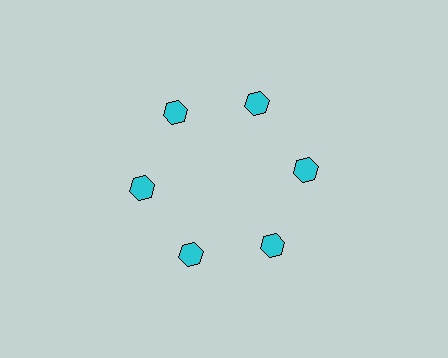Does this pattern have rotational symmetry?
Yes, this pattern has 6-fold rotational symmetry. It looks the same after rotating 60 degrees around the center.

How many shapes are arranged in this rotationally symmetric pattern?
There are 6 shapes, arranged in 6 groups of 1.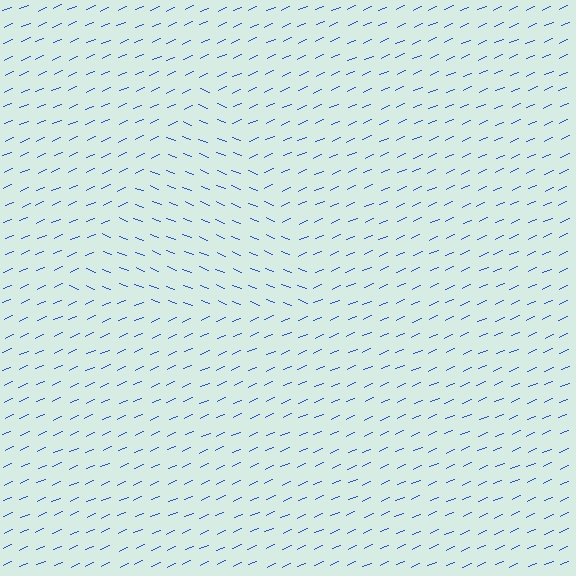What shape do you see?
I see a triangle.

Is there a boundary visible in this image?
Yes, there is a texture boundary formed by a change in line orientation.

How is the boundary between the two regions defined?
The boundary is defined purely by a change in line orientation (approximately 45 degrees difference). All lines are the same color and thickness.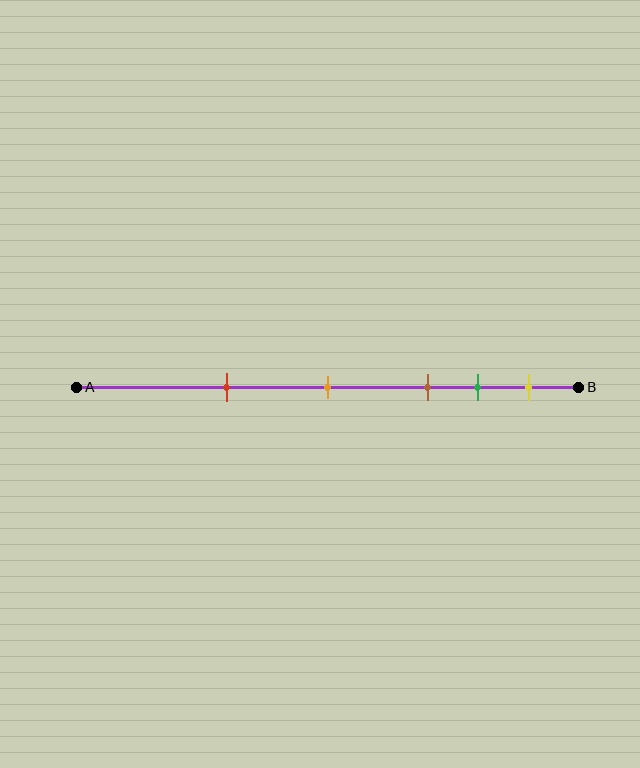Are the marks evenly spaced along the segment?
No, the marks are not evenly spaced.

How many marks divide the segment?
There are 5 marks dividing the segment.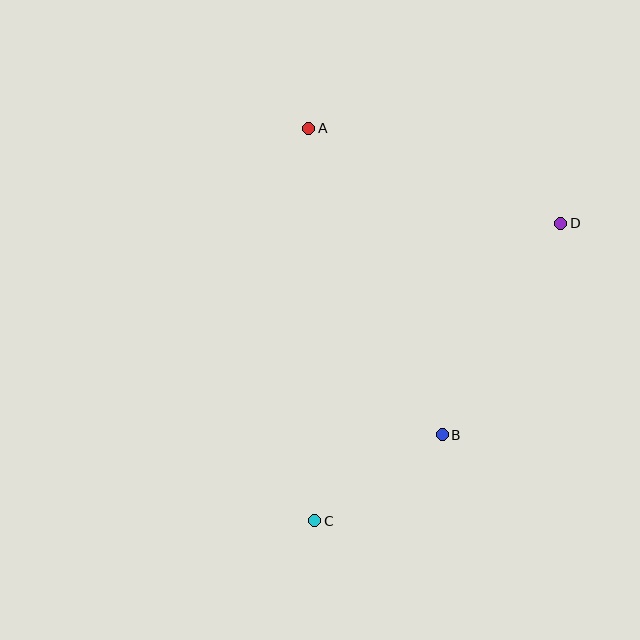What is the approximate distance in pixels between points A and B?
The distance between A and B is approximately 335 pixels.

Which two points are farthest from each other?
Points A and C are farthest from each other.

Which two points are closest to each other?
Points B and C are closest to each other.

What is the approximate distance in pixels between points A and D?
The distance between A and D is approximately 270 pixels.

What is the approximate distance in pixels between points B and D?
The distance between B and D is approximately 242 pixels.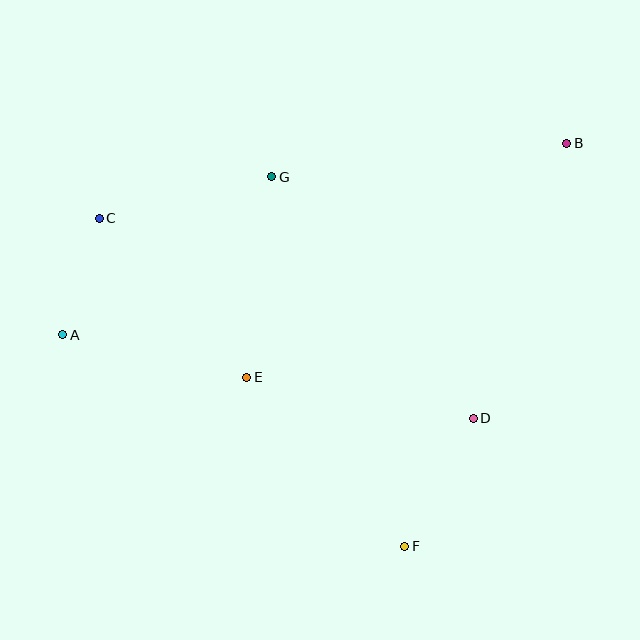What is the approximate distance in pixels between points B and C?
The distance between B and C is approximately 474 pixels.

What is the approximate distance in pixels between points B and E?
The distance between B and E is approximately 396 pixels.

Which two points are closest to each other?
Points A and C are closest to each other.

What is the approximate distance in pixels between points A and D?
The distance between A and D is approximately 419 pixels.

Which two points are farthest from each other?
Points A and B are farthest from each other.